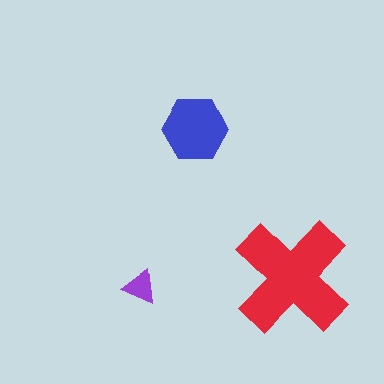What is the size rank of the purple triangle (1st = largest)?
3rd.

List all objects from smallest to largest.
The purple triangle, the blue hexagon, the red cross.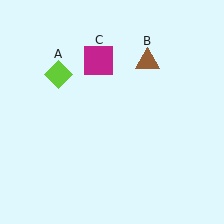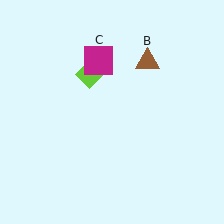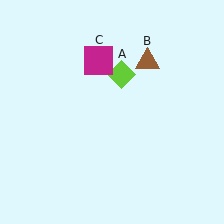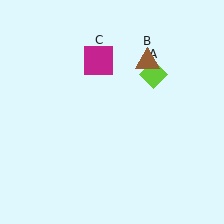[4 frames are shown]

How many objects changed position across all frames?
1 object changed position: lime diamond (object A).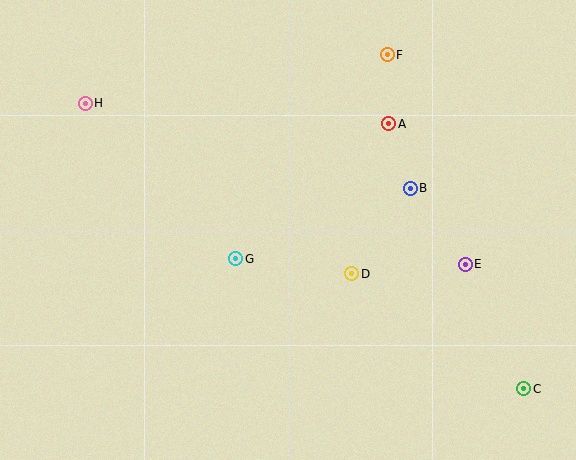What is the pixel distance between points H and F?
The distance between H and F is 306 pixels.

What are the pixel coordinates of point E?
Point E is at (465, 264).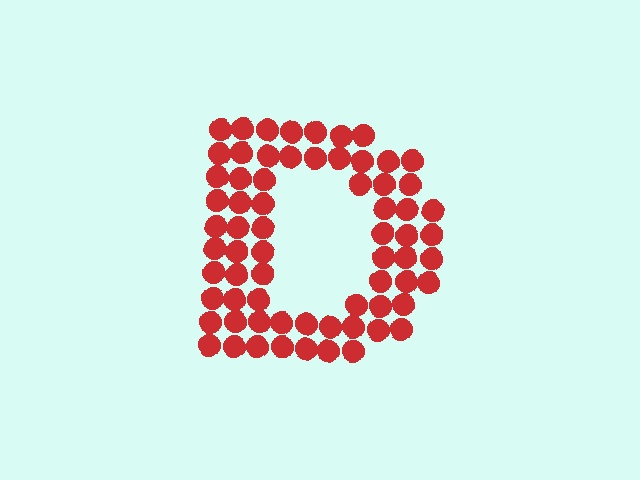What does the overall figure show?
The overall figure shows the letter D.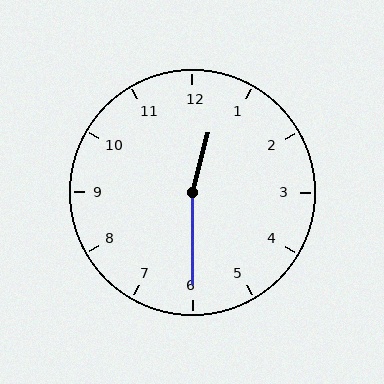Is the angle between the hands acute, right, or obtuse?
It is obtuse.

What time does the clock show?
12:30.